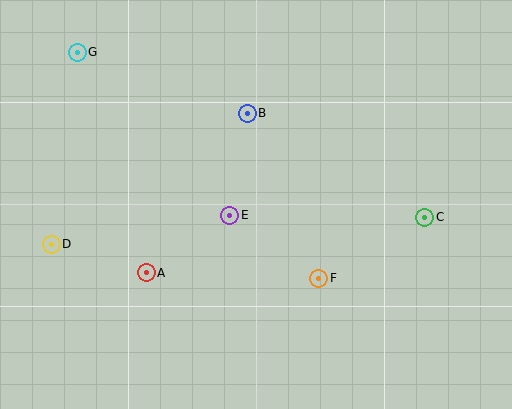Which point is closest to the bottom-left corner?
Point D is closest to the bottom-left corner.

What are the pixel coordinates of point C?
Point C is at (425, 217).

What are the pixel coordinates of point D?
Point D is at (51, 244).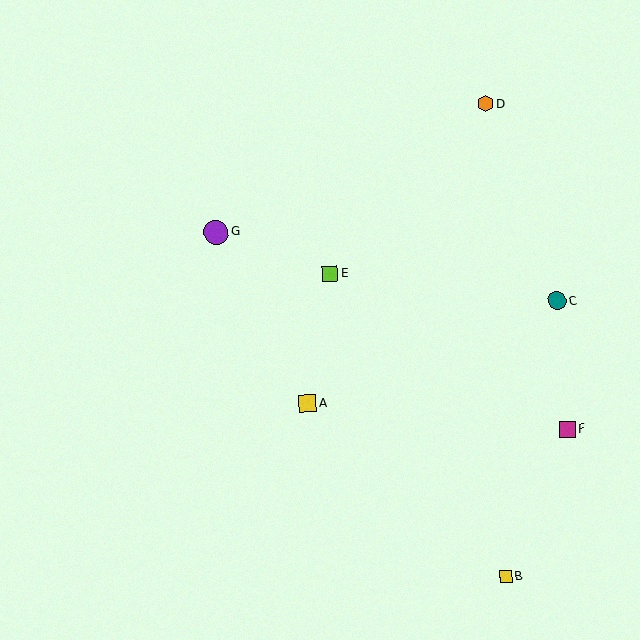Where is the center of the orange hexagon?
The center of the orange hexagon is at (485, 104).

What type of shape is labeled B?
Shape B is a yellow square.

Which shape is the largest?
The purple circle (labeled G) is the largest.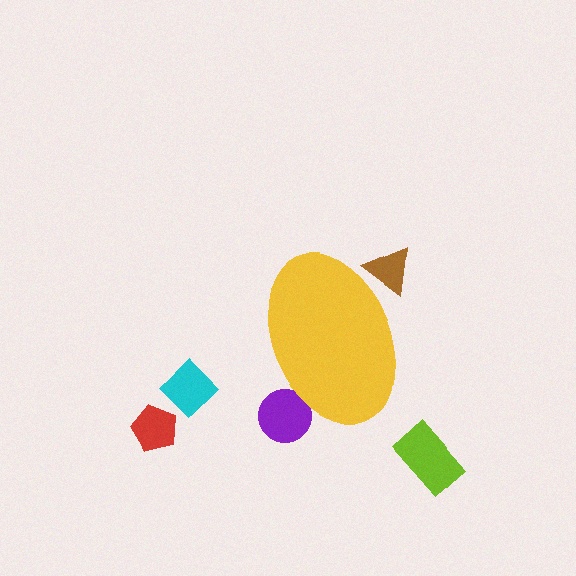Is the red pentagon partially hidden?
No, the red pentagon is fully visible.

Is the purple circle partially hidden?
Yes, the purple circle is partially hidden behind the yellow ellipse.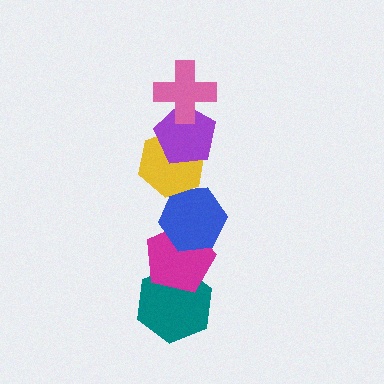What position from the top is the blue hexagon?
The blue hexagon is 4th from the top.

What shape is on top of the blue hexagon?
The yellow hexagon is on top of the blue hexagon.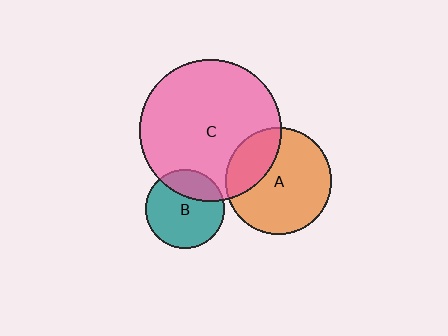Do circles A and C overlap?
Yes.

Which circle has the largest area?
Circle C (pink).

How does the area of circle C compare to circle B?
Approximately 3.2 times.